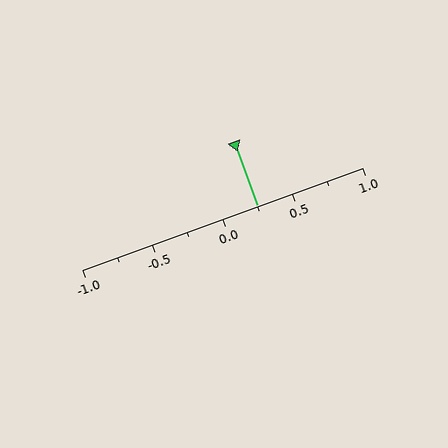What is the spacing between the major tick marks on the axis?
The major ticks are spaced 0.5 apart.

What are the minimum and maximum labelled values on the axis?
The axis runs from -1.0 to 1.0.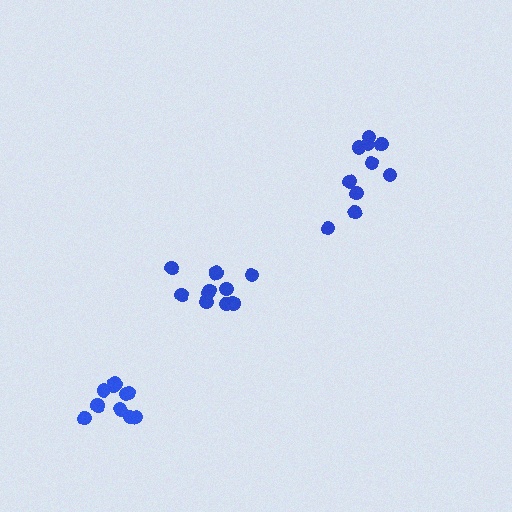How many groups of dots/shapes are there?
There are 3 groups.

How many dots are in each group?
Group 1: 10 dots, Group 2: 10 dots, Group 3: 10 dots (30 total).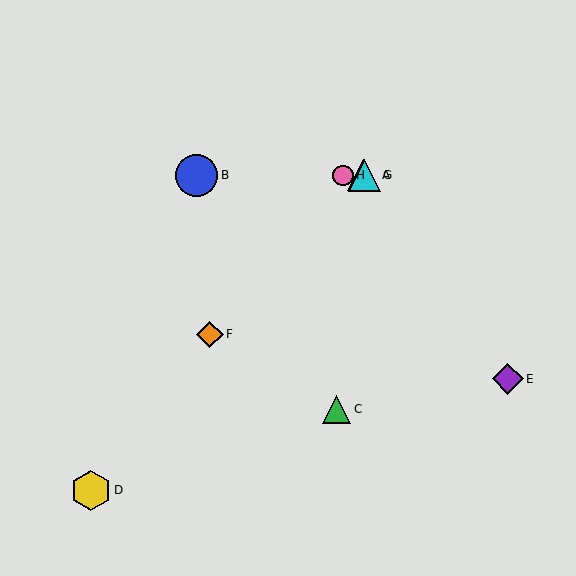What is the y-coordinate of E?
Object E is at y≈379.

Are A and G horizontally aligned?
Yes, both are at y≈175.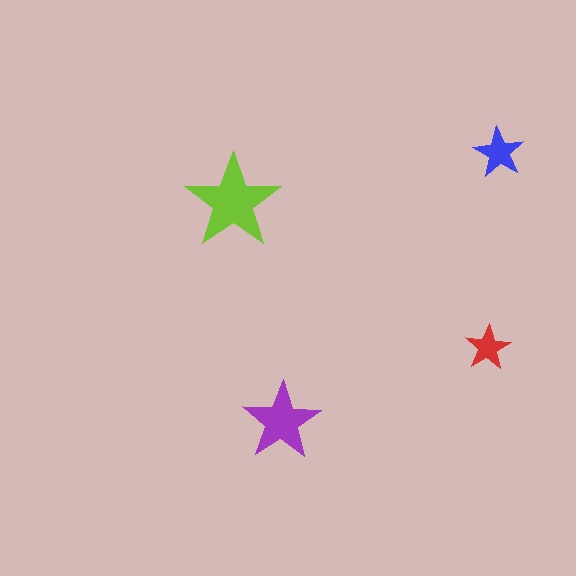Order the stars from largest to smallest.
the lime one, the purple one, the blue one, the red one.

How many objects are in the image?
There are 4 objects in the image.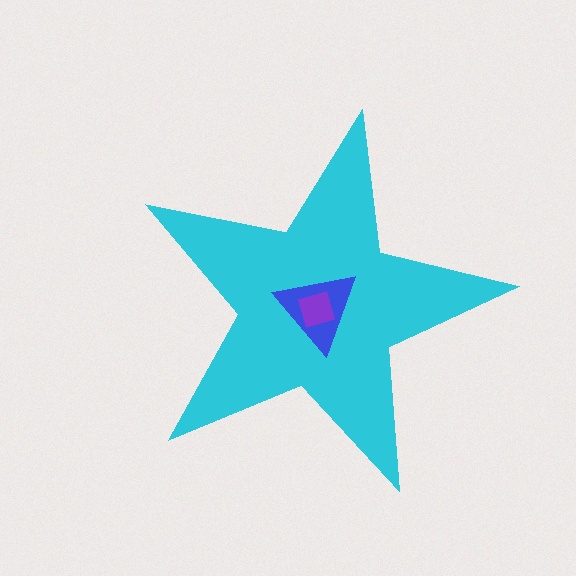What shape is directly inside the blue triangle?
The purple diamond.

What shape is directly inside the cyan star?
The blue triangle.